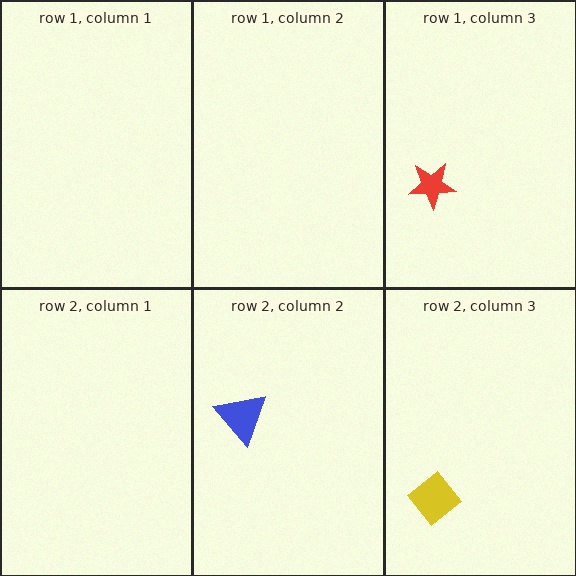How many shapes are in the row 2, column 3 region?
1.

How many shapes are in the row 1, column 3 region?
1.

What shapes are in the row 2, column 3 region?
The yellow diamond.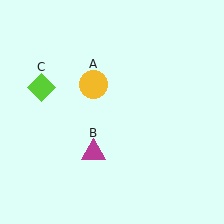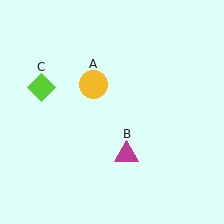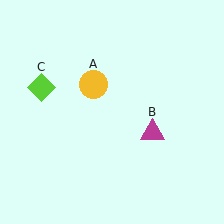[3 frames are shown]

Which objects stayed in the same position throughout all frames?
Yellow circle (object A) and lime diamond (object C) remained stationary.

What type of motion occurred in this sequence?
The magenta triangle (object B) rotated counterclockwise around the center of the scene.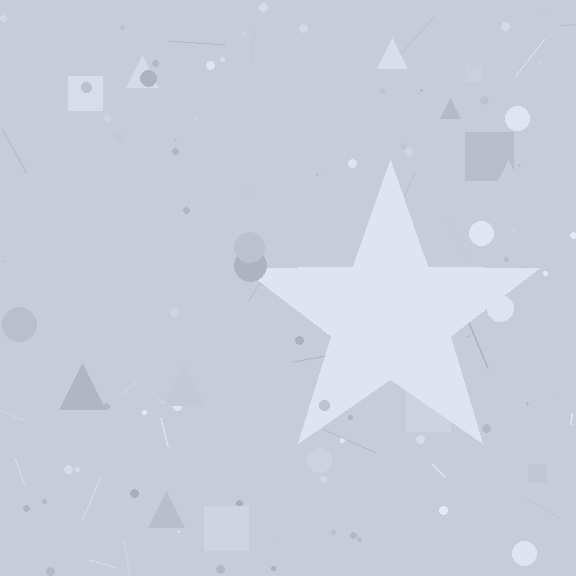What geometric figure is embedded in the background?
A star is embedded in the background.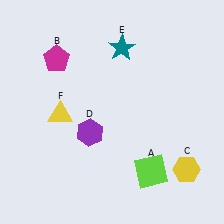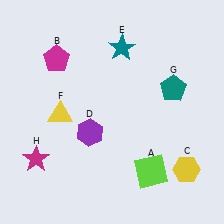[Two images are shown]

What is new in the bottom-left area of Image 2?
A magenta star (H) was added in the bottom-left area of Image 2.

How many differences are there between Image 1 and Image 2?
There are 2 differences between the two images.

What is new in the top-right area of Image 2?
A teal pentagon (G) was added in the top-right area of Image 2.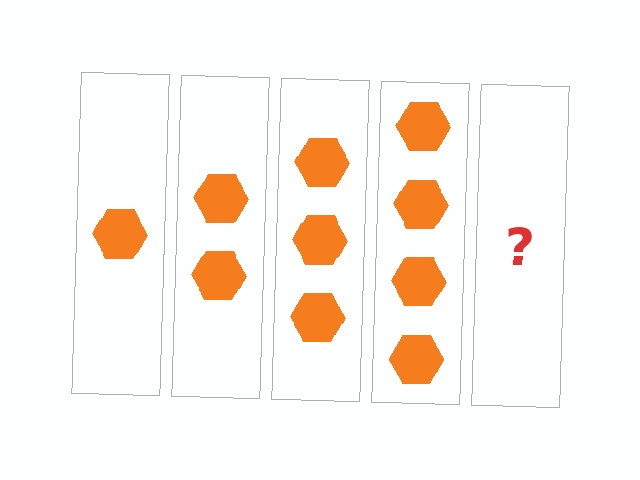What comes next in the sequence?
The next element should be 5 hexagons.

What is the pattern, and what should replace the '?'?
The pattern is that each step adds one more hexagon. The '?' should be 5 hexagons.